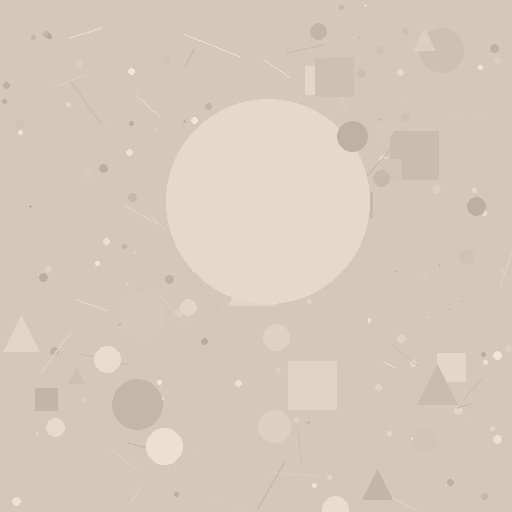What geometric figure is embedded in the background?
A circle is embedded in the background.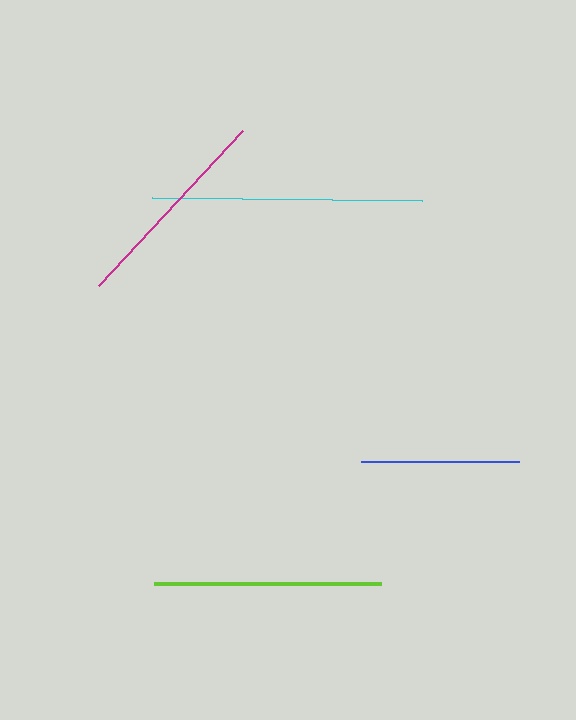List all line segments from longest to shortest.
From longest to shortest: cyan, lime, magenta, blue.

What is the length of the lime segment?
The lime segment is approximately 227 pixels long.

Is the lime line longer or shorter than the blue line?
The lime line is longer than the blue line.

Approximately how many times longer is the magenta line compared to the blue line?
The magenta line is approximately 1.3 times the length of the blue line.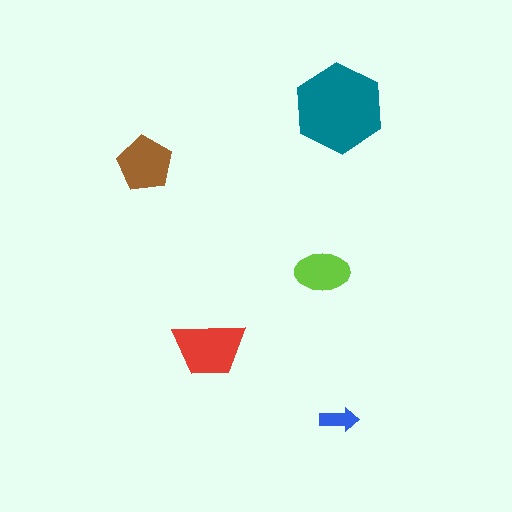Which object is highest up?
The teal hexagon is topmost.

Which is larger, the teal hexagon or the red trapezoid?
The teal hexagon.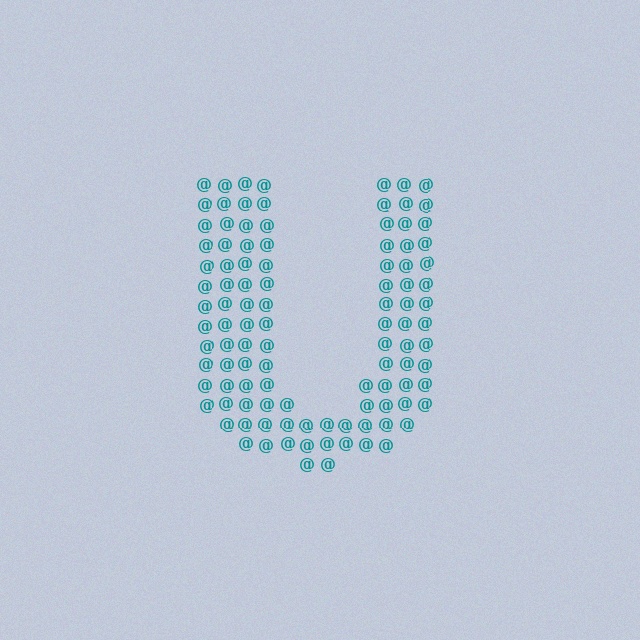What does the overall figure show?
The overall figure shows the letter U.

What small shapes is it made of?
It is made of small at signs.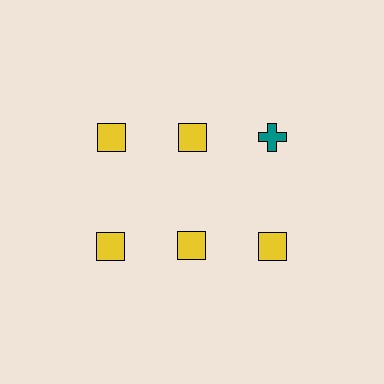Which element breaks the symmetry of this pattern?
The teal cross in the top row, center column breaks the symmetry. All other shapes are yellow squares.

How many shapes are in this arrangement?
There are 6 shapes arranged in a grid pattern.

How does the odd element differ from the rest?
It differs in both color (teal instead of yellow) and shape (cross instead of square).